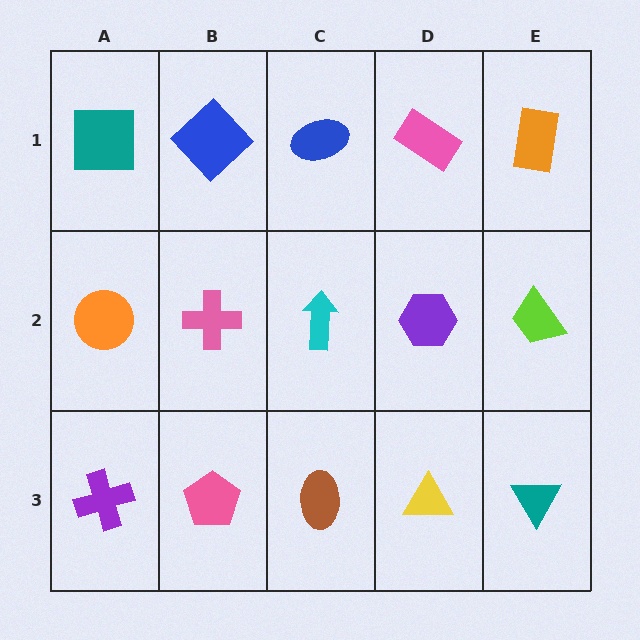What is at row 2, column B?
A pink cross.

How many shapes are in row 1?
5 shapes.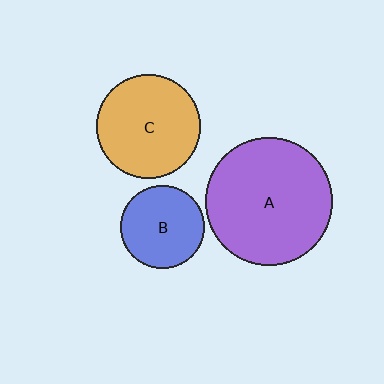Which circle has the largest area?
Circle A (purple).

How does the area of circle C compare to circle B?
Approximately 1.6 times.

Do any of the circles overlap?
No, none of the circles overlap.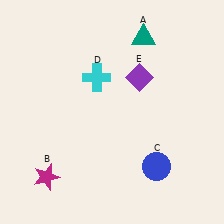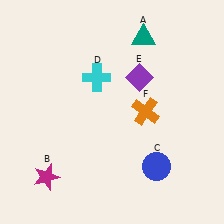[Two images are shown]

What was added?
An orange cross (F) was added in Image 2.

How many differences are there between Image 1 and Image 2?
There is 1 difference between the two images.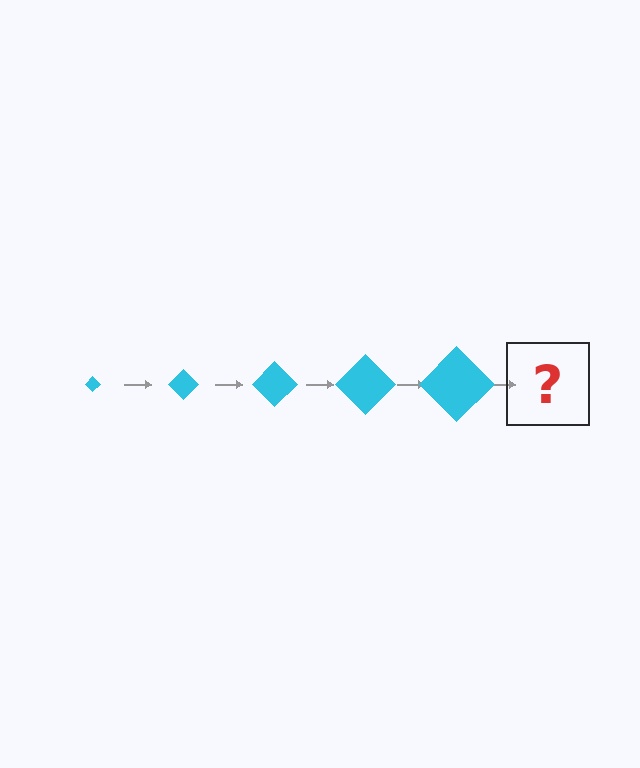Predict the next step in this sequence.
The next step is a cyan diamond, larger than the previous one.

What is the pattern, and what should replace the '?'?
The pattern is that the diamond gets progressively larger each step. The '?' should be a cyan diamond, larger than the previous one.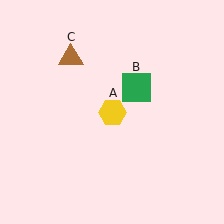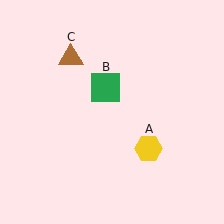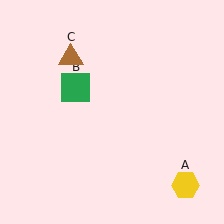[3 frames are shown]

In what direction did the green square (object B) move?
The green square (object B) moved left.